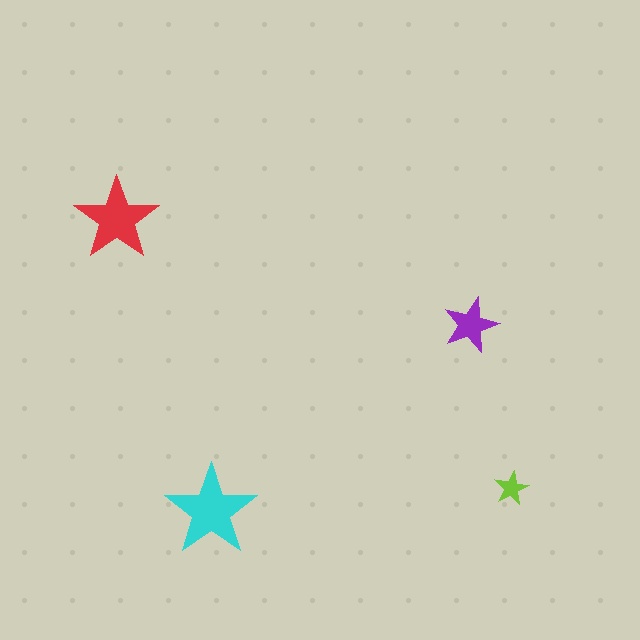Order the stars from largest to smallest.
the cyan one, the red one, the purple one, the lime one.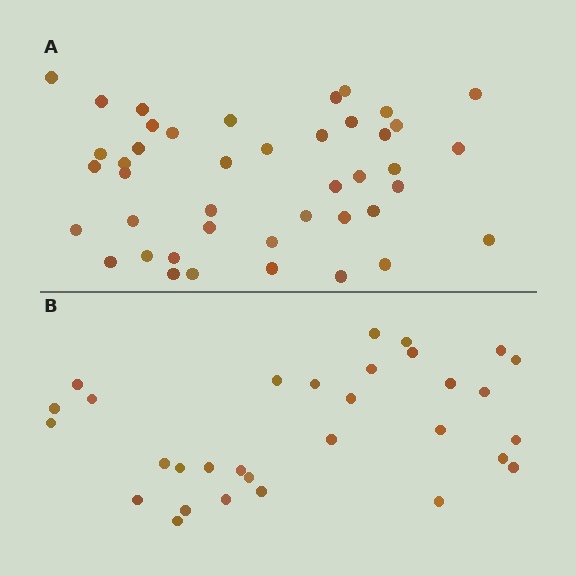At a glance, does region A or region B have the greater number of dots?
Region A (the top region) has more dots.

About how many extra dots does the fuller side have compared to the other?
Region A has roughly 12 or so more dots than region B.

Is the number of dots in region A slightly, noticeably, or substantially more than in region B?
Region A has noticeably more, but not dramatically so. The ratio is roughly 1.4 to 1.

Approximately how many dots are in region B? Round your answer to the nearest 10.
About 30 dots. (The exact count is 31, which rounds to 30.)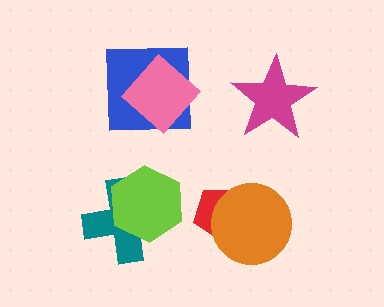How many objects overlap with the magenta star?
0 objects overlap with the magenta star.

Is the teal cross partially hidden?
Yes, it is partially covered by another shape.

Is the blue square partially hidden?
Yes, it is partially covered by another shape.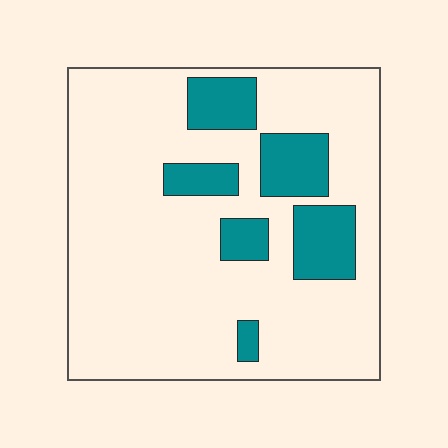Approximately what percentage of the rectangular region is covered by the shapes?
Approximately 20%.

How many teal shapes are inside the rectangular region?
6.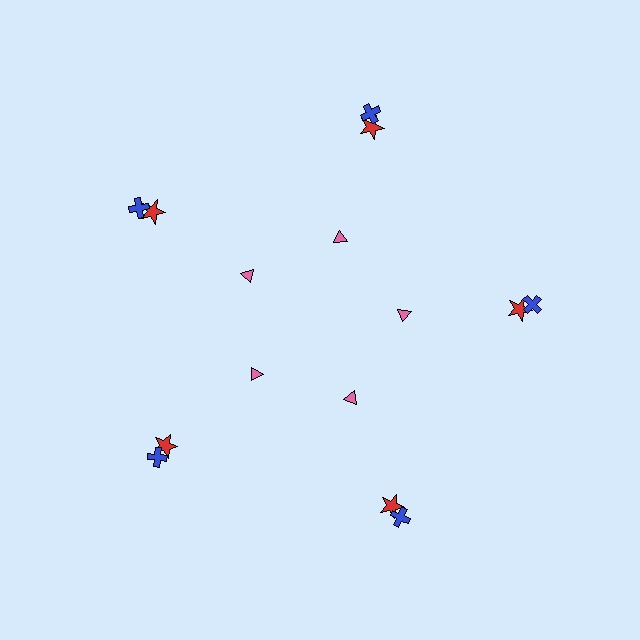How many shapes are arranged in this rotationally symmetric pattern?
There are 15 shapes, arranged in 5 groups of 3.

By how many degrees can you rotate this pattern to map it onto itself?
The pattern maps onto itself every 72 degrees of rotation.